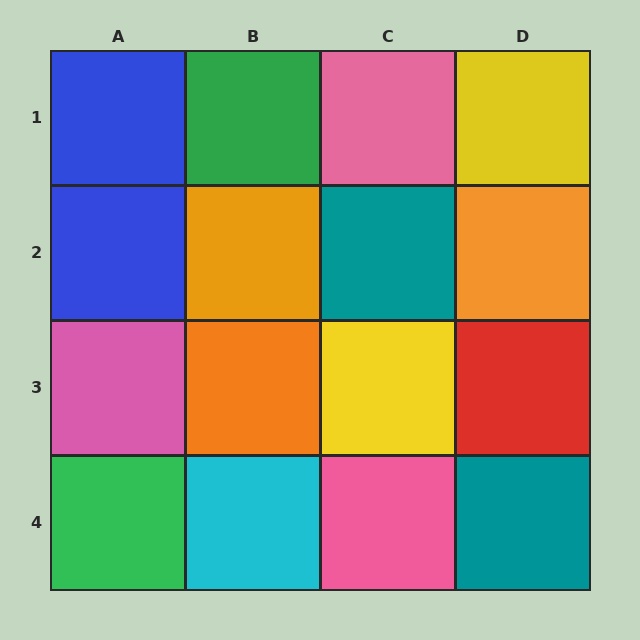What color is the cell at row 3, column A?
Pink.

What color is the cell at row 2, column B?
Orange.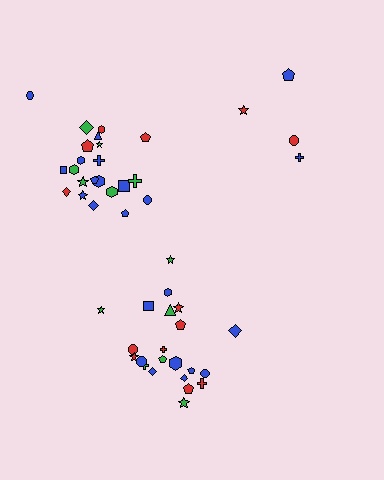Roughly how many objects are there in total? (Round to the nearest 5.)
Roughly 50 objects in total.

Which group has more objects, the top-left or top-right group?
The top-left group.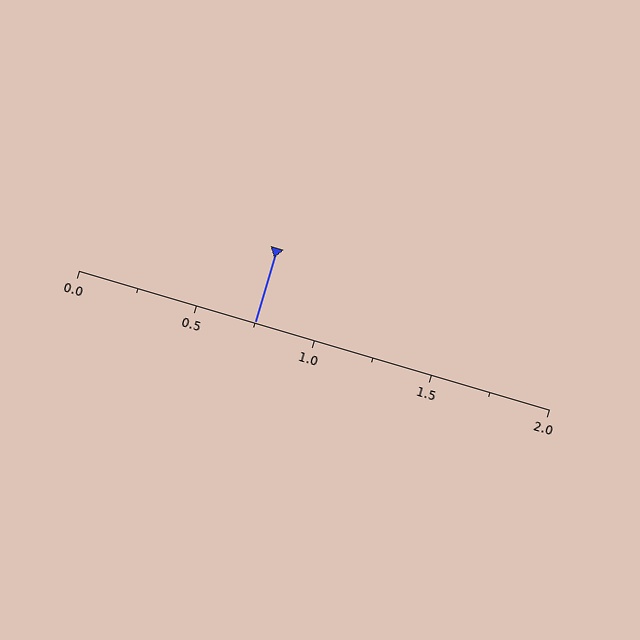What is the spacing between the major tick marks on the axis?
The major ticks are spaced 0.5 apart.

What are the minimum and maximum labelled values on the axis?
The axis runs from 0.0 to 2.0.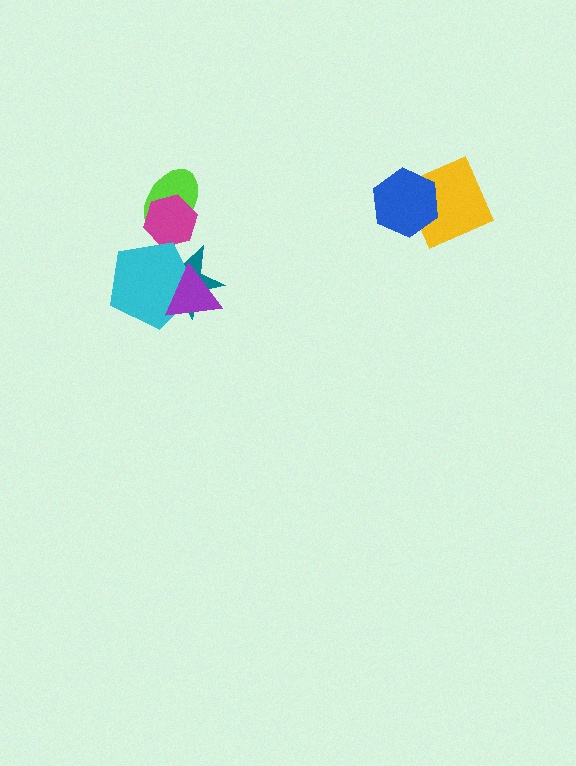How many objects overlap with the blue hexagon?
1 object overlaps with the blue hexagon.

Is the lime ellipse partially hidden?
Yes, it is partially covered by another shape.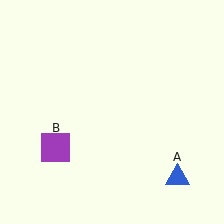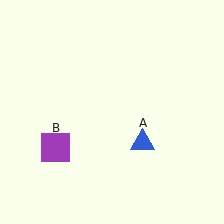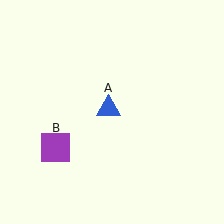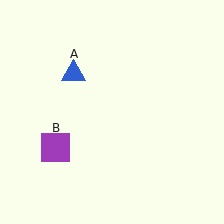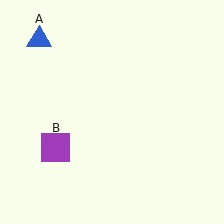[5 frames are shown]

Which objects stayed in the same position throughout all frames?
Purple square (object B) remained stationary.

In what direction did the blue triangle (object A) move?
The blue triangle (object A) moved up and to the left.